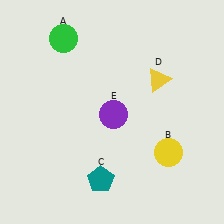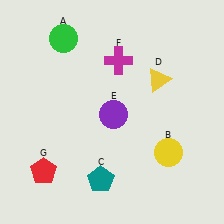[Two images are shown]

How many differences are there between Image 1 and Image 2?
There are 2 differences between the two images.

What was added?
A magenta cross (F), a red pentagon (G) were added in Image 2.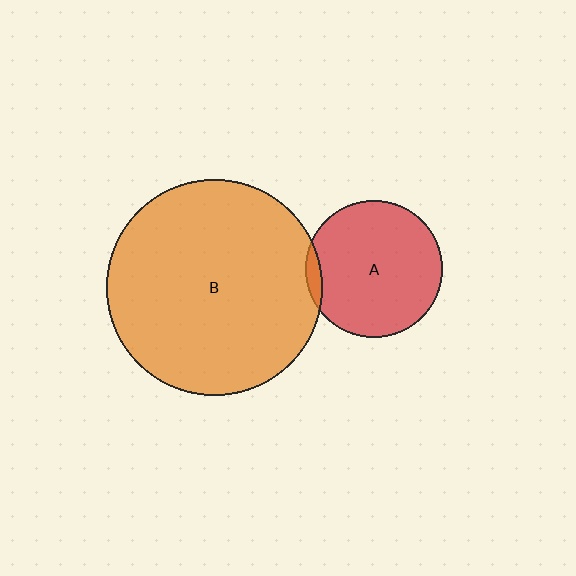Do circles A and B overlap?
Yes.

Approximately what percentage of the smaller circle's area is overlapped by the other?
Approximately 5%.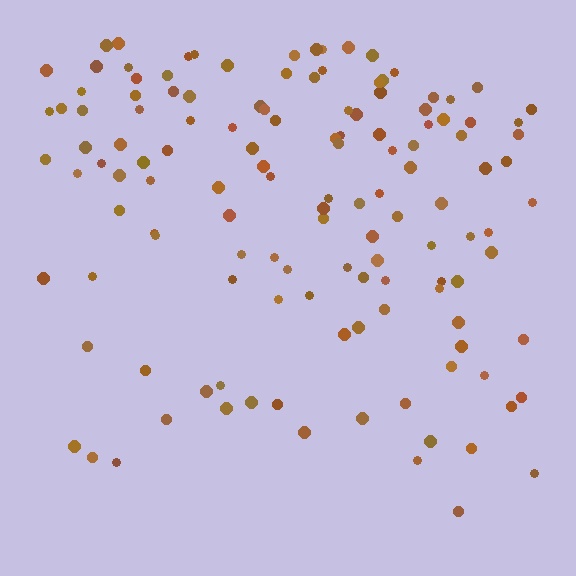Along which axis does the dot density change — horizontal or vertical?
Vertical.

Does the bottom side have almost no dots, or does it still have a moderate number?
Still a moderate number, just noticeably fewer than the top.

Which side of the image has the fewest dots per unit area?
The bottom.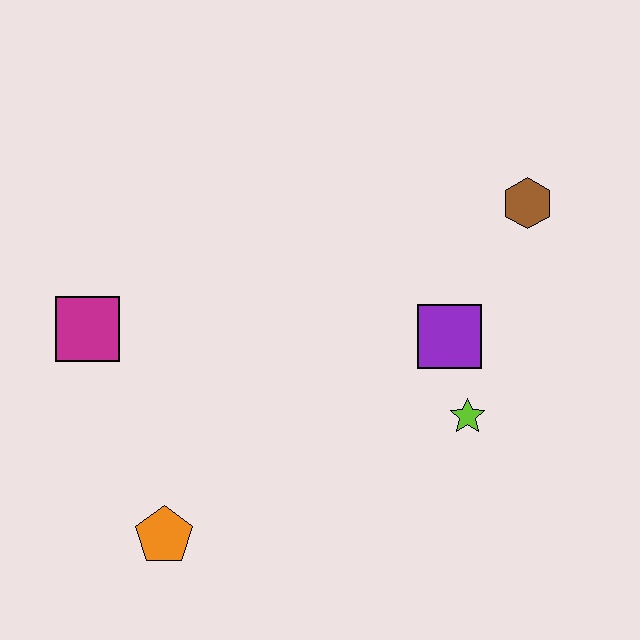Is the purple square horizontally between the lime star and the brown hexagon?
No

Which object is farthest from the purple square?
The magenta square is farthest from the purple square.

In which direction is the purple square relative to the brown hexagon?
The purple square is below the brown hexagon.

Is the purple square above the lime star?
Yes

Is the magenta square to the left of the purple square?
Yes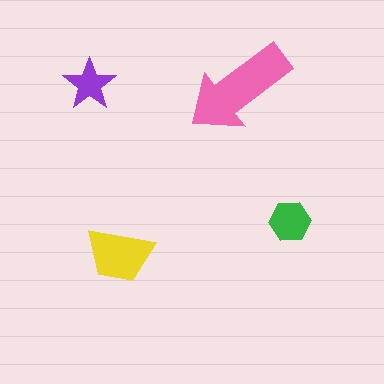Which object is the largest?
The pink arrow.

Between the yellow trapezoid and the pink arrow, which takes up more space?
The pink arrow.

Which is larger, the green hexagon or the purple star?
The green hexagon.